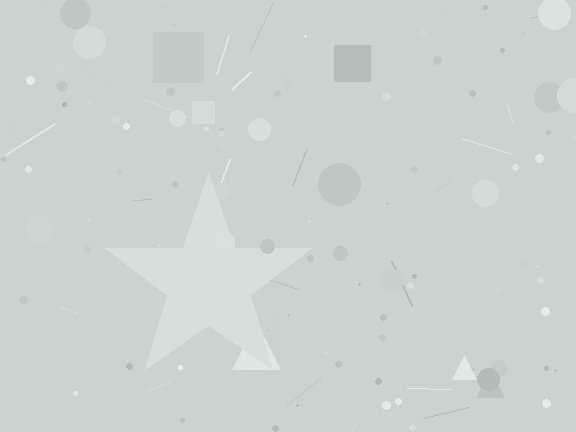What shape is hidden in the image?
A star is hidden in the image.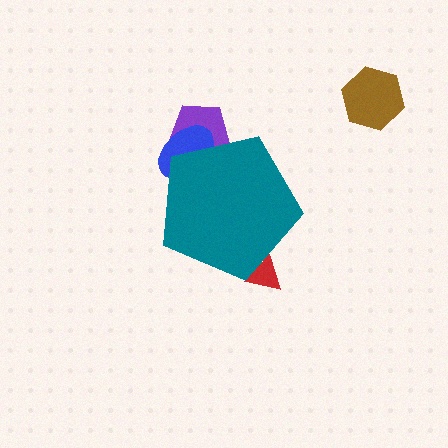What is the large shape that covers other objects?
A teal pentagon.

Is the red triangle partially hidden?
Yes, the red triangle is partially hidden behind the teal pentagon.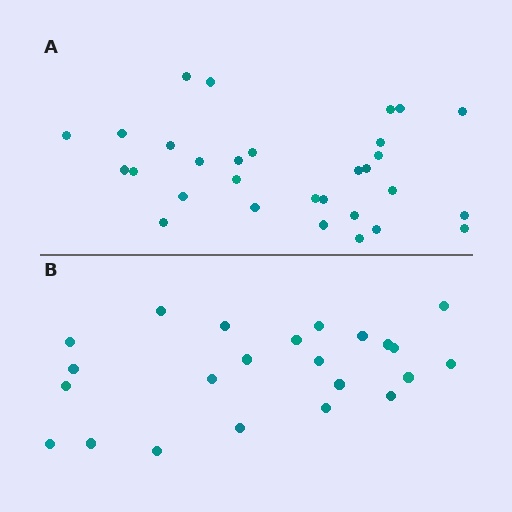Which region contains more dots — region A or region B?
Region A (the top region) has more dots.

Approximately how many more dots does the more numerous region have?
Region A has roughly 8 or so more dots than region B.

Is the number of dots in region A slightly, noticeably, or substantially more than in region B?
Region A has noticeably more, but not dramatically so. The ratio is roughly 1.3 to 1.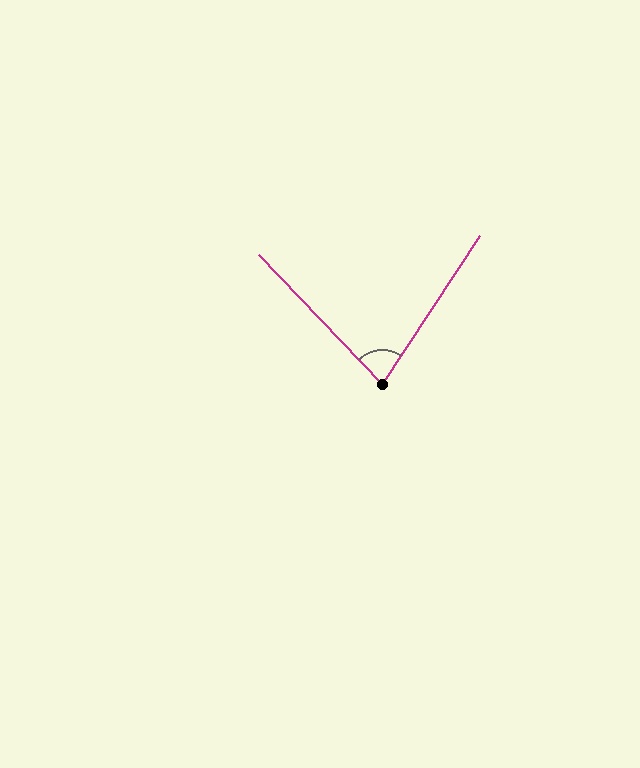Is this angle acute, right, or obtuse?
It is acute.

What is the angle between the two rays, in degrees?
Approximately 77 degrees.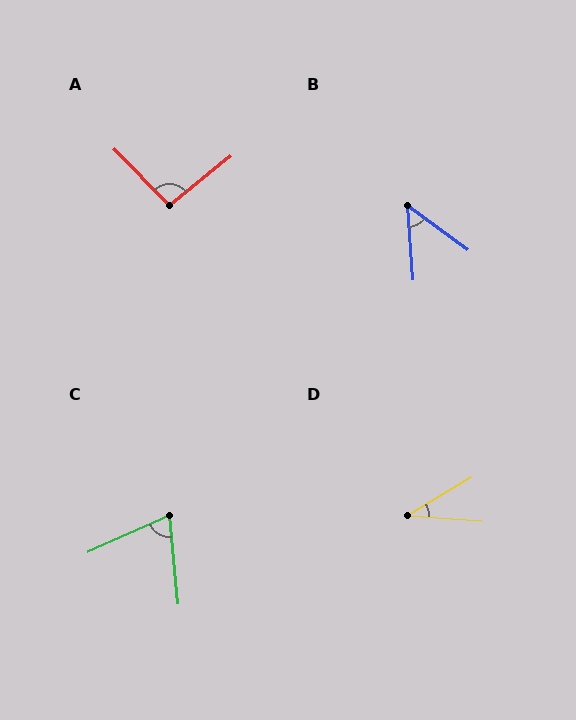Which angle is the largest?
A, at approximately 95 degrees.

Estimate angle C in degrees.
Approximately 71 degrees.